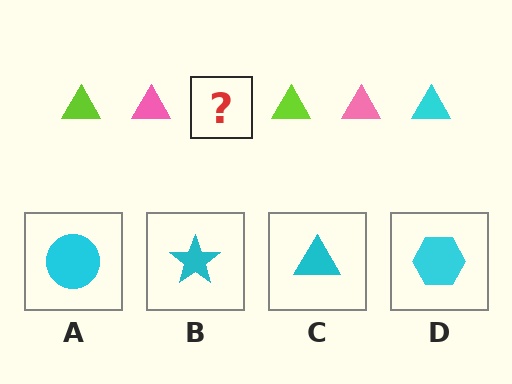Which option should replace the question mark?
Option C.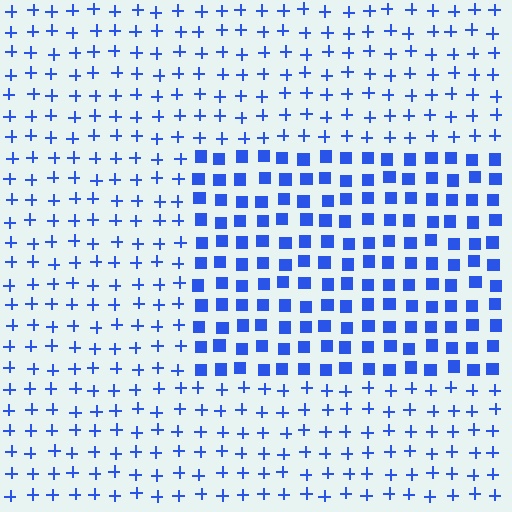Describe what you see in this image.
The image is filled with small blue elements arranged in a uniform grid. A rectangle-shaped region contains squares, while the surrounding area contains plus signs. The boundary is defined purely by the change in element shape.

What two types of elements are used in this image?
The image uses squares inside the rectangle region and plus signs outside it.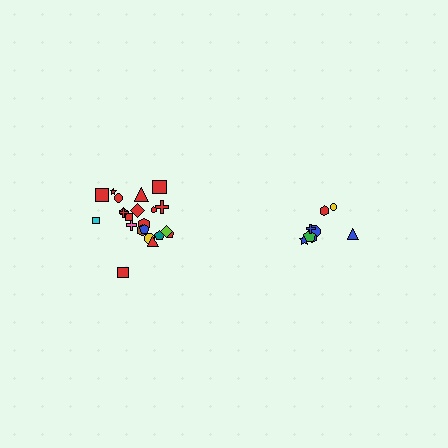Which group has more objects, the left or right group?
The left group.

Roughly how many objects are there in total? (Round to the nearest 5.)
Roughly 30 objects in total.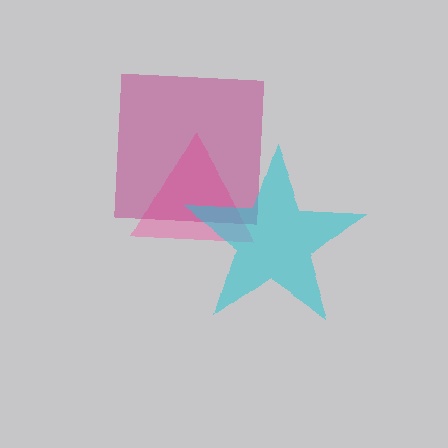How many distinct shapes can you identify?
There are 3 distinct shapes: a pink triangle, a magenta square, a cyan star.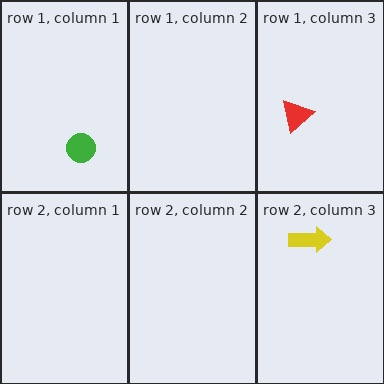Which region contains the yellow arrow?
The row 2, column 3 region.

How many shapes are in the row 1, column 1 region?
1.